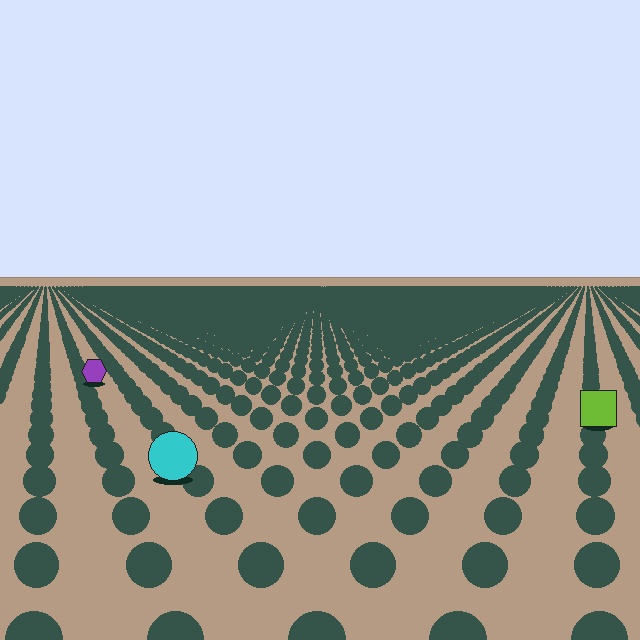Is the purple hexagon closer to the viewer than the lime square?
No. The lime square is closer — you can tell from the texture gradient: the ground texture is coarser near it.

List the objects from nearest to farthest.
From nearest to farthest: the cyan circle, the lime square, the purple hexagon.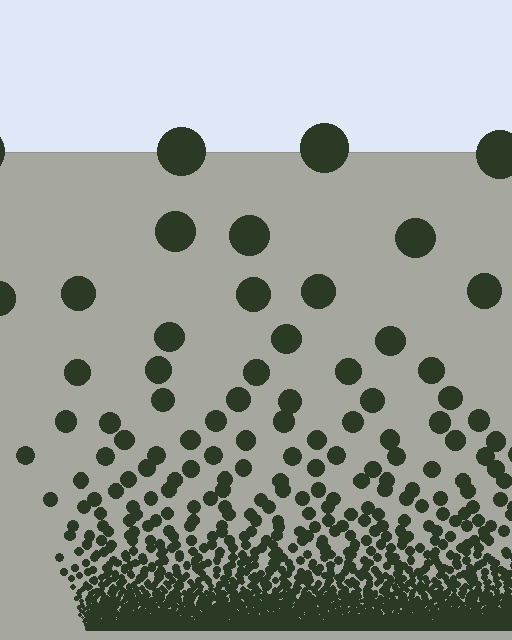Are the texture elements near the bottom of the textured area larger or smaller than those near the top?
Smaller. The gradient is inverted — elements near the bottom are smaller and denser.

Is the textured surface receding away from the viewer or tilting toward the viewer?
The surface appears to tilt toward the viewer. Texture elements get larger and sparser toward the top.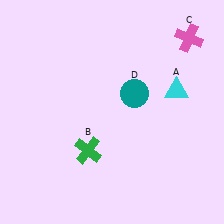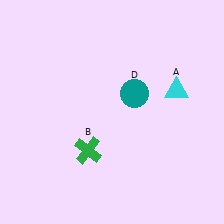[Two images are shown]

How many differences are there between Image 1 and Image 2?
There is 1 difference between the two images.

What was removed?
The pink cross (C) was removed in Image 2.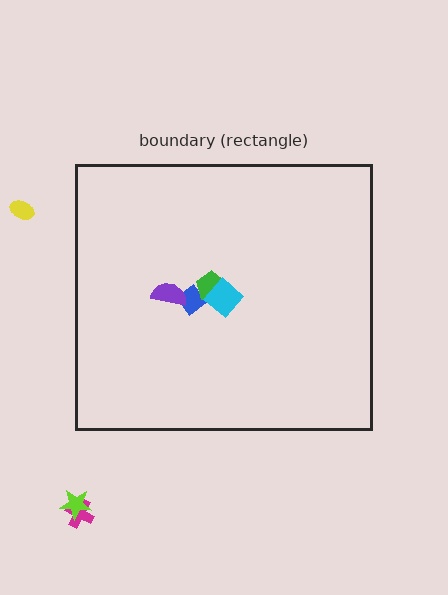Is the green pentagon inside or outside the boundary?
Inside.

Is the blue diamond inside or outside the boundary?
Inside.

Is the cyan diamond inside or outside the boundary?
Inside.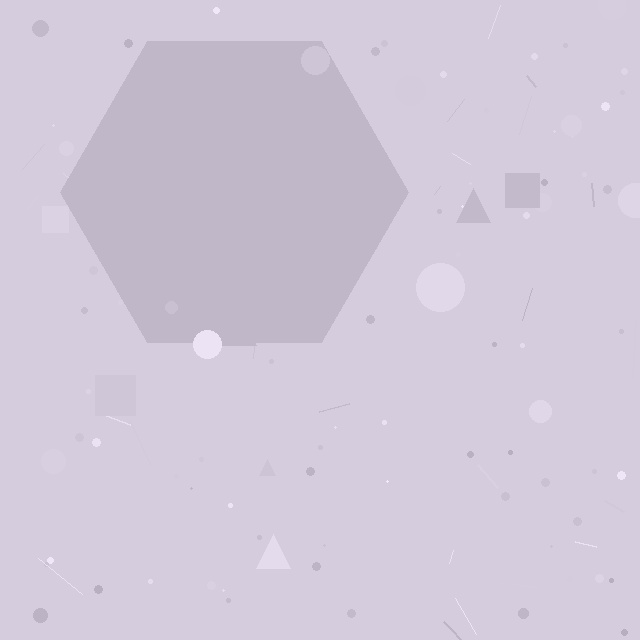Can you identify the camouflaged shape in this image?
The camouflaged shape is a hexagon.